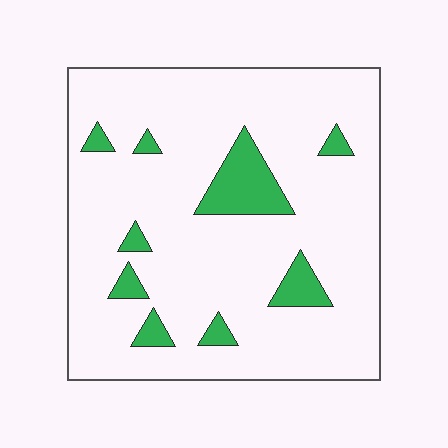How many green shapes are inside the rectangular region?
9.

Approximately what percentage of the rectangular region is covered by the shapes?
Approximately 10%.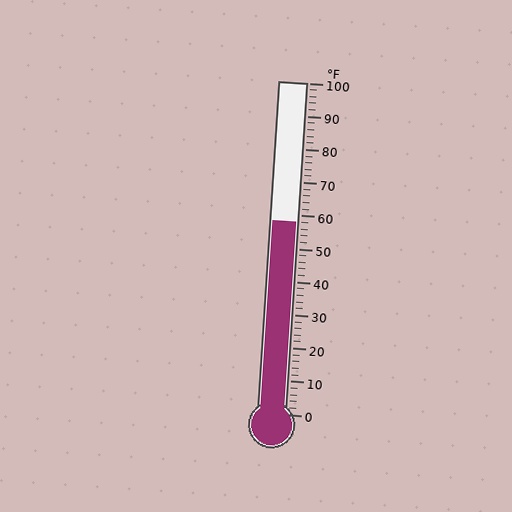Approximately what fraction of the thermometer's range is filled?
The thermometer is filled to approximately 60% of its range.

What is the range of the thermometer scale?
The thermometer scale ranges from 0°F to 100°F.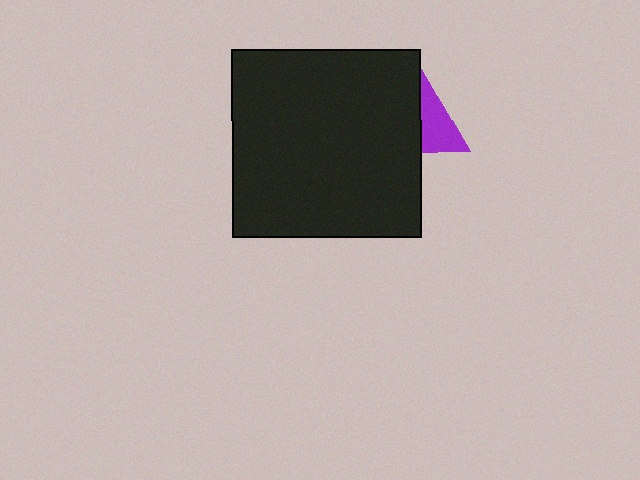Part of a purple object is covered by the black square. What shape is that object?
It is a triangle.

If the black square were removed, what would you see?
You would see the complete purple triangle.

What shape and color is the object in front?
The object in front is a black square.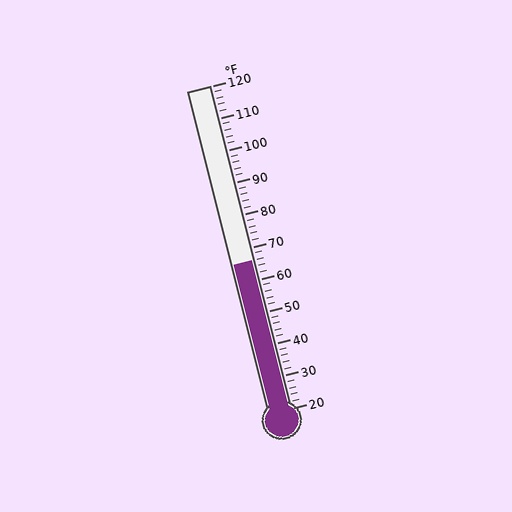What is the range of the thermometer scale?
The thermometer scale ranges from 20°F to 120°F.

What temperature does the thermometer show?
The thermometer shows approximately 66°F.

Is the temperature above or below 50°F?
The temperature is above 50°F.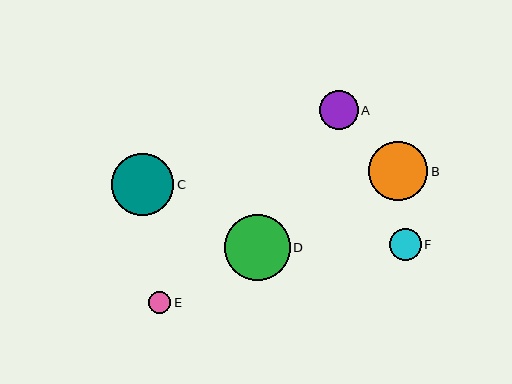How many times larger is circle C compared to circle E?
Circle C is approximately 2.8 times the size of circle E.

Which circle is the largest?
Circle D is the largest with a size of approximately 66 pixels.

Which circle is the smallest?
Circle E is the smallest with a size of approximately 22 pixels.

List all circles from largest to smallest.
From largest to smallest: D, C, B, A, F, E.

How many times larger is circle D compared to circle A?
Circle D is approximately 1.7 times the size of circle A.